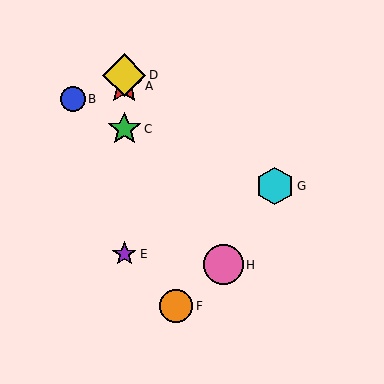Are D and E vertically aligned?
Yes, both are at x≈124.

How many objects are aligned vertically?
4 objects (A, C, D, E) are aligned vertically.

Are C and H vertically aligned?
No, C is at x≈124 and H is at x≈224.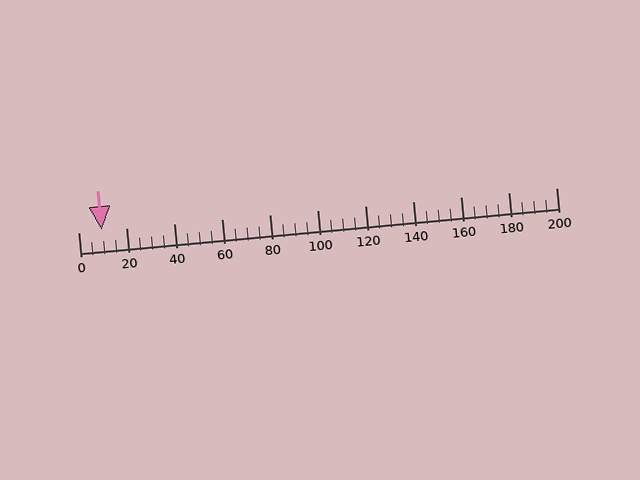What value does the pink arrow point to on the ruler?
The pink arrow points to approximately 10.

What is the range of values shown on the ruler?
The ruler shows values from 0 to 200.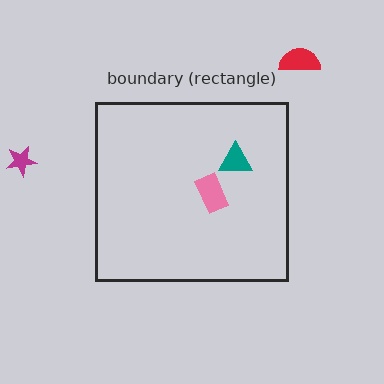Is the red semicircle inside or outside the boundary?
Outside.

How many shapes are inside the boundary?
2 inside, 2 outside.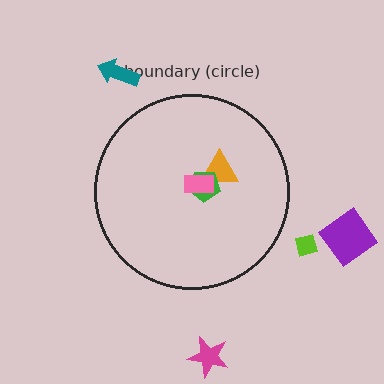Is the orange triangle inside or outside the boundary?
Inside.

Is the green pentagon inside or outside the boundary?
Inside.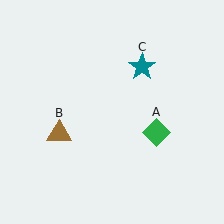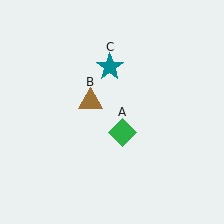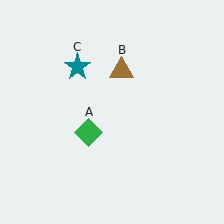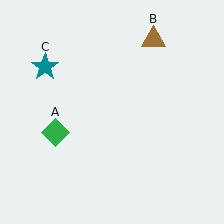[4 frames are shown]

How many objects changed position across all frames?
3 objects changed position: green diamond (object A), brown triangle (object B), teal star (object C).